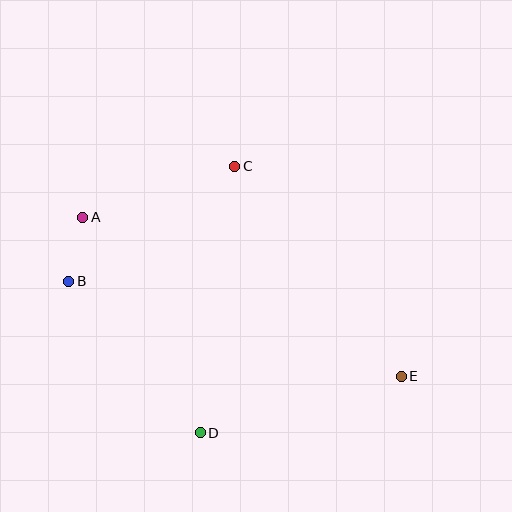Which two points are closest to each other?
Points A and B are closest to each other.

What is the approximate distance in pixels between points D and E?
The distance between D and E is approximately 209 pixels.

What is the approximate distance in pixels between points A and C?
The distance between A and C is approximately 160 pixels.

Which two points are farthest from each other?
Points A and E are farthest from each other.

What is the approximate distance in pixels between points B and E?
The distance between B and E is approximately 346 pixels.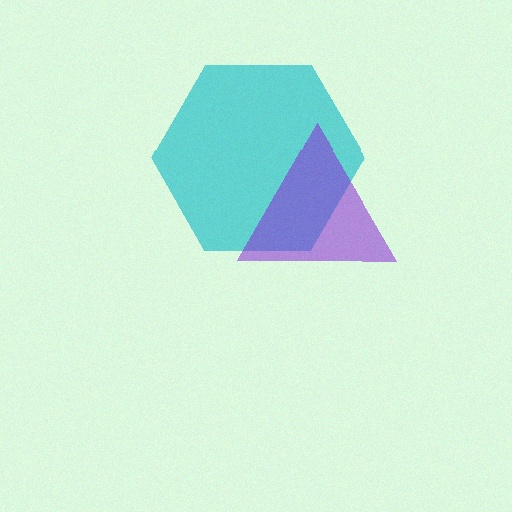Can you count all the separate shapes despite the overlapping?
Yes, there are 2 separate shapes.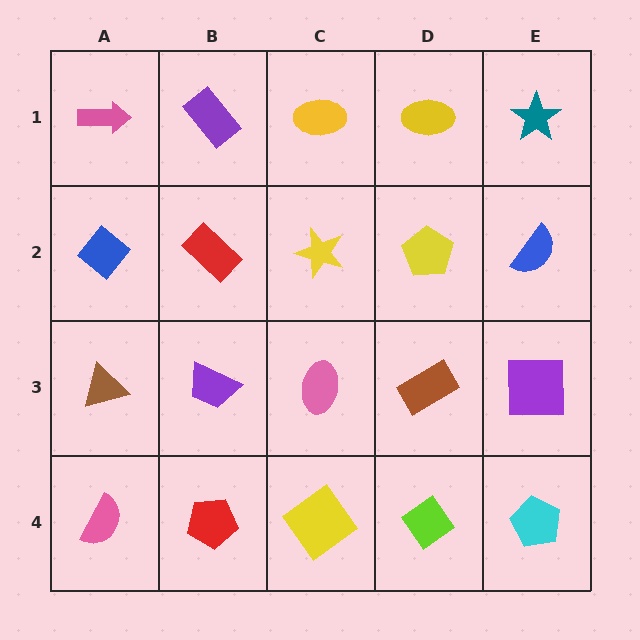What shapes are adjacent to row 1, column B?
A red rectangle (row 2, column B), a pink arrow (row 1, column A), a yellow ellipse (row 1, column C).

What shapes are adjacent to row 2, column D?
A yellow ellipse (row 1, column D), a brown rectangle (row 3, column D), a yellow star (row 2, column C), a blue semicircle (row 2, column E).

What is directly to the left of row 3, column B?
A brown triangle.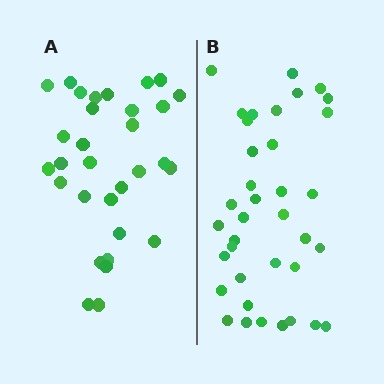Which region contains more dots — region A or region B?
Region B (the right region) has more dots.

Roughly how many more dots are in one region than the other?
Region B has about 6 more dots than region A.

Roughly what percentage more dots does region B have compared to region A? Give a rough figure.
About 20% more.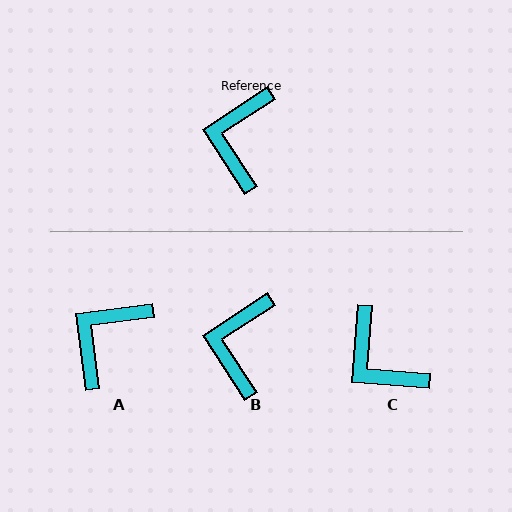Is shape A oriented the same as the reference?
No, it is off by about 26 degrees.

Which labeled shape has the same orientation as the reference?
B.